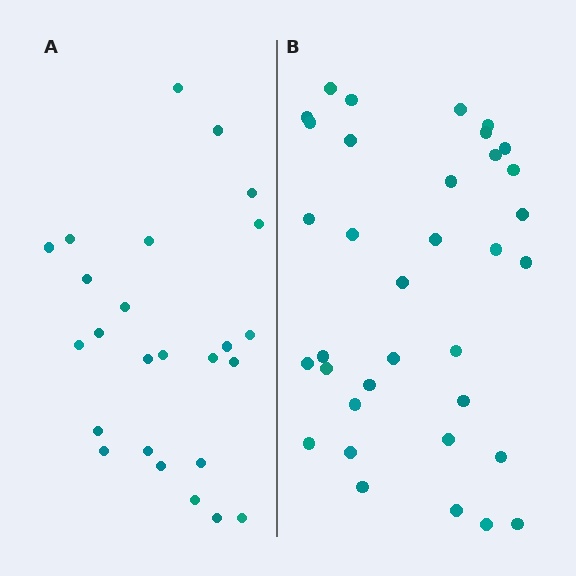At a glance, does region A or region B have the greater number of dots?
Region B (the right region) has more dots.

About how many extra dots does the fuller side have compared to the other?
Region B has roughly 10 or so more dots than region A.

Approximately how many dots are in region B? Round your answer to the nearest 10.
About 40 dots. (The exact count is 35, which rounds to 40.)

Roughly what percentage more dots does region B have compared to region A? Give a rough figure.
About 40% more.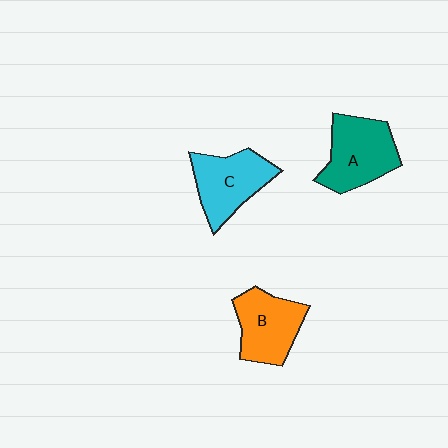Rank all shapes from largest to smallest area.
From largest to smallest: A (teal), C (cyan), B (orange).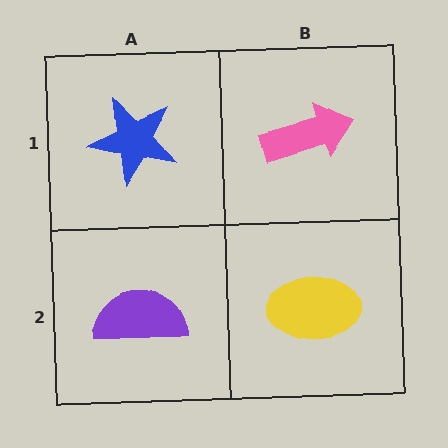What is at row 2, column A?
A purple semicircle.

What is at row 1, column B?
A pink arrow.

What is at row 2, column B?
A yellow ellipse.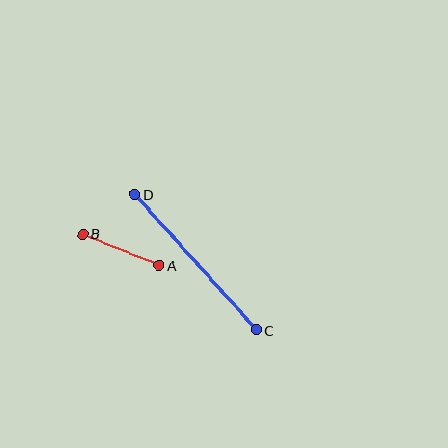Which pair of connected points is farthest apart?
Points C and D are farthest apart.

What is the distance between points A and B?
The distance is approximately 82 pixels.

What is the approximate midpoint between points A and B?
The midpoint is at approximately (121, 250) pixels.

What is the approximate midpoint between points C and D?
The midpoint is at approximately (195, 262) pixels.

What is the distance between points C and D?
The distance is approximately 182 pixels.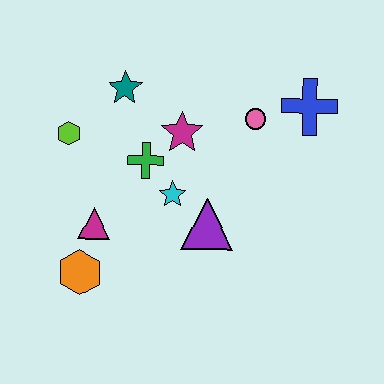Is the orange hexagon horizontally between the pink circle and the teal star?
No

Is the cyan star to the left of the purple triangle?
Yes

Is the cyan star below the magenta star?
Yes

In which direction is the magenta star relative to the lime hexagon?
The magenta star is to the right of the lime hexagon.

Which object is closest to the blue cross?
The pink circle is closest to the blue cross.